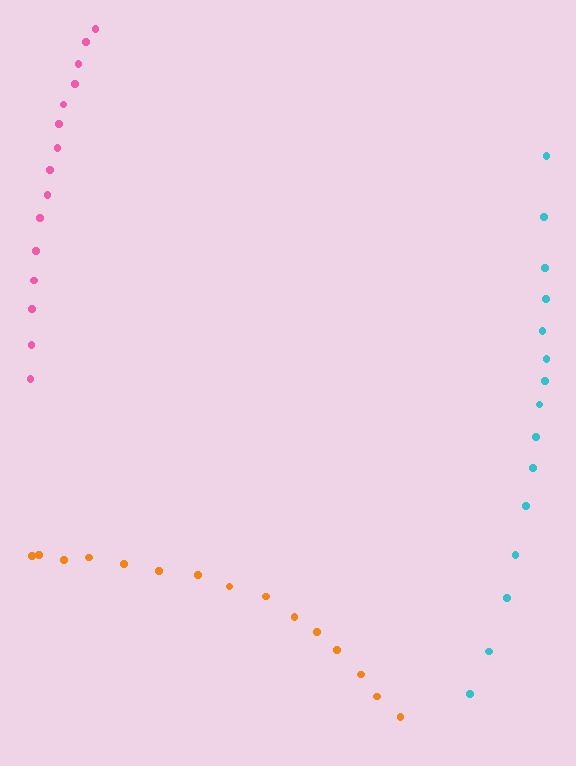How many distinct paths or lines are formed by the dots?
There are 3 distinct paths.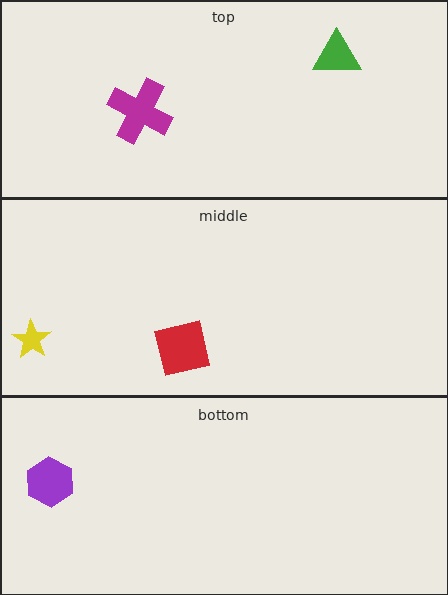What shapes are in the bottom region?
The purple hexagon.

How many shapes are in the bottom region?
1.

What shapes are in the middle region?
The yellow star, the red square.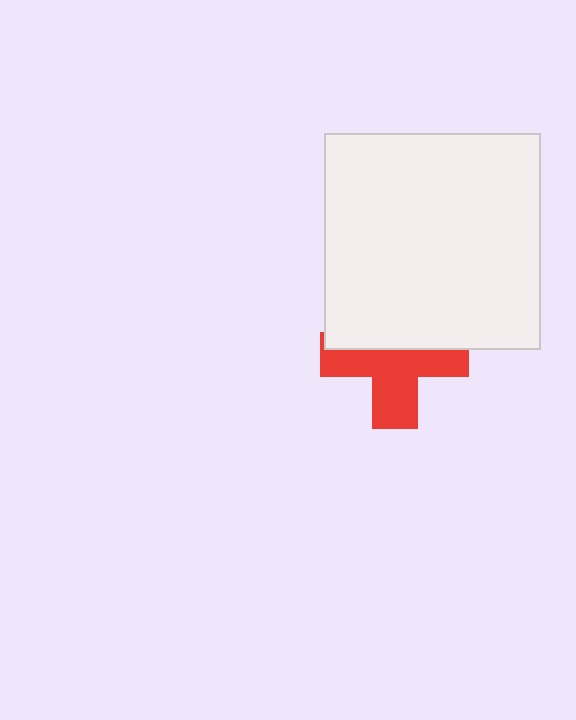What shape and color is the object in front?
The object in front is a white square.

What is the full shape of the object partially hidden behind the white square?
The partially hidden object is a red cross.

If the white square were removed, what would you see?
You would see the complete red cross.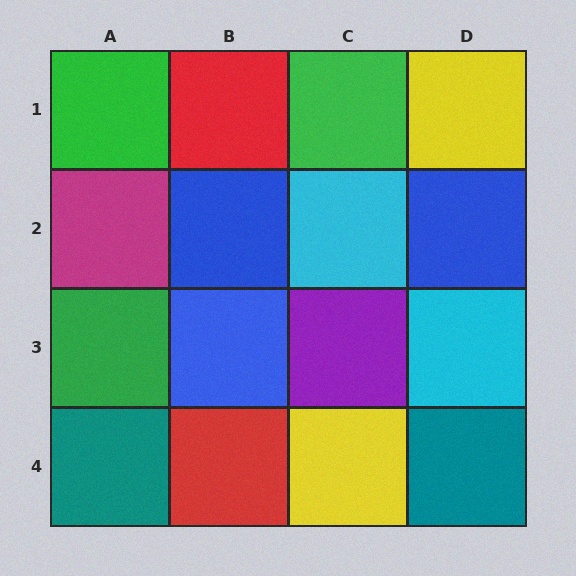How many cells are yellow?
2 cells are yellow.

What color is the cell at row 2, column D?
Blue.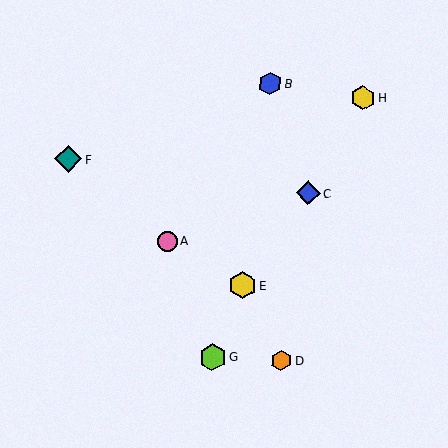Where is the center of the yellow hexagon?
The center of the yellow hexagon is at (363, 98).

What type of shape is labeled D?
Shape D is an orange hexagon.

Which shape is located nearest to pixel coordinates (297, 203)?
The blue diamond (labeled C) at (308, 193) is nearest to that location.